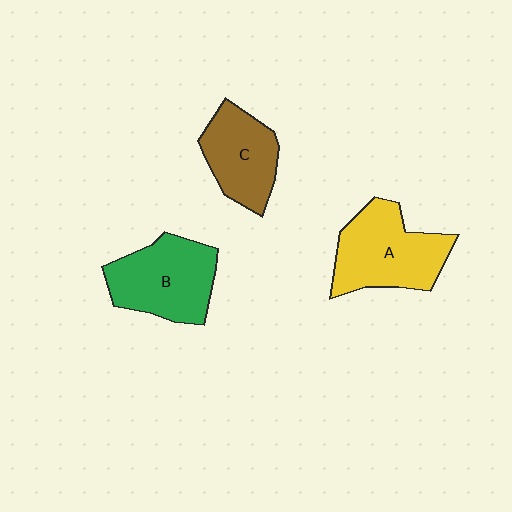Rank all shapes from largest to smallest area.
From largest to smallest: A (yellow), B (green), C (brown).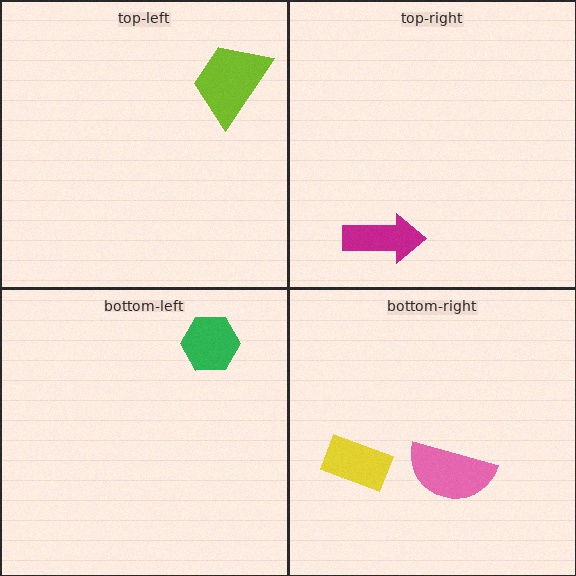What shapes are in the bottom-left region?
The green hexagon.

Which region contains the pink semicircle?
The bottom-right region.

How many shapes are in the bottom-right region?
2.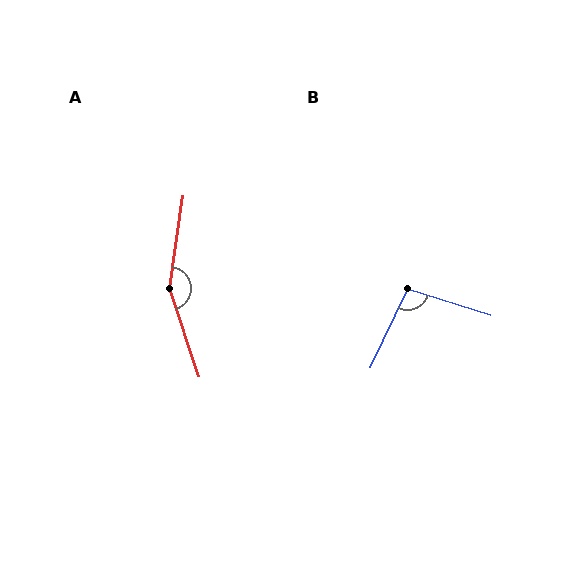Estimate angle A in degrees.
Approximately 153 degrees.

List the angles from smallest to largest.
B (98°), A (153°).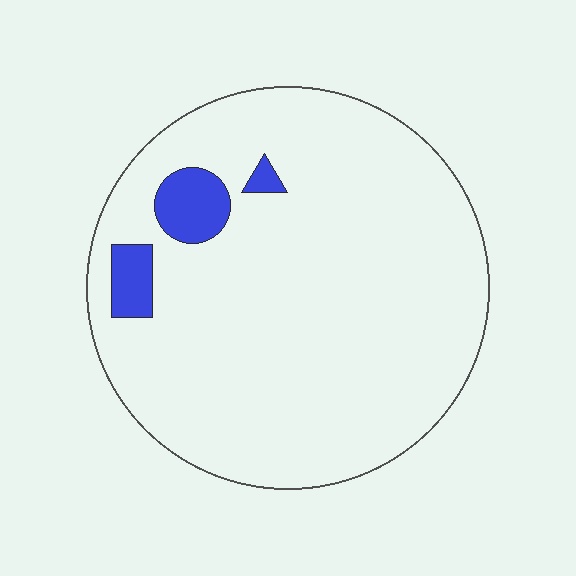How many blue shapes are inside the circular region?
3.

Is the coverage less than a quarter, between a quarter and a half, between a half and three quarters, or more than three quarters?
Less than a quarter.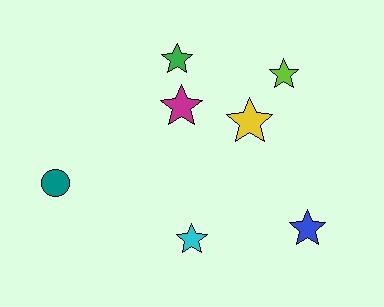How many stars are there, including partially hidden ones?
There are 6 stars.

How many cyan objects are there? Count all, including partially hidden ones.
There is 1 cyan object.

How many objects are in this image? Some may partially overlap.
There are 7 objects.